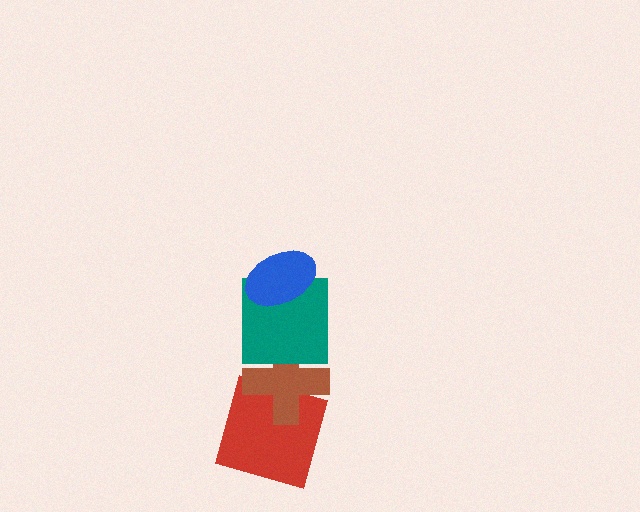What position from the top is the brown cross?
The brown cross is 3rd from the top.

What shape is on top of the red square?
The brown cross is on top of the red square.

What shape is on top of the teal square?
The blue ellipse is on top of the teal square.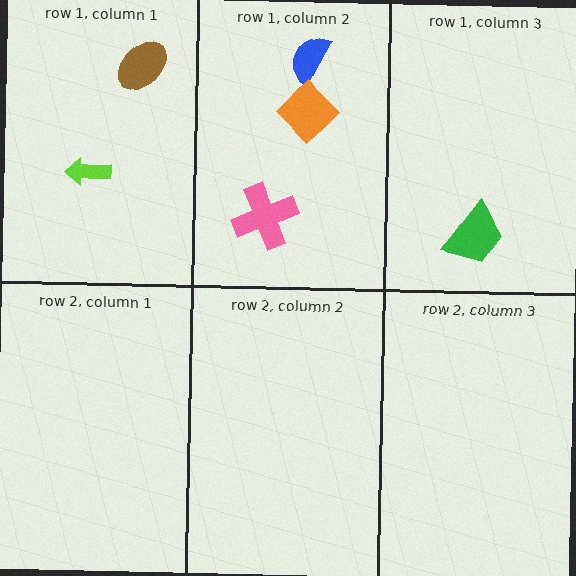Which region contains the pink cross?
The row 1, column 2 region.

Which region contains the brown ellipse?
The row 1, column 1 region.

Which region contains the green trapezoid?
The row 1, column 3 region.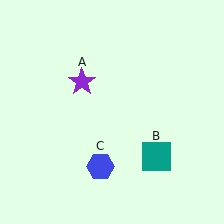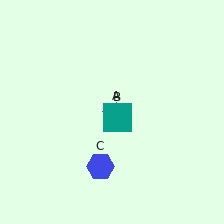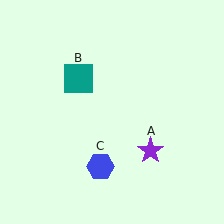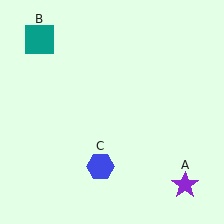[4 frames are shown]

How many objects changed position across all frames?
2 objects changed position: purple star (object A), teal square (object B).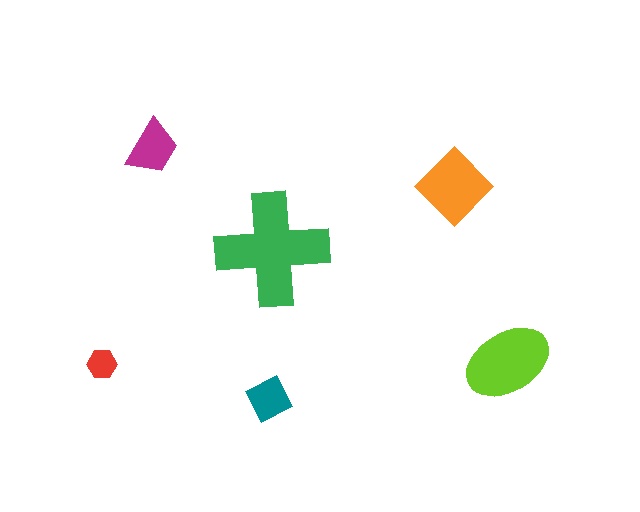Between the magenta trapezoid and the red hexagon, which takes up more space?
The magenta trapezoid.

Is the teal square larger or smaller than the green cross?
Smaller.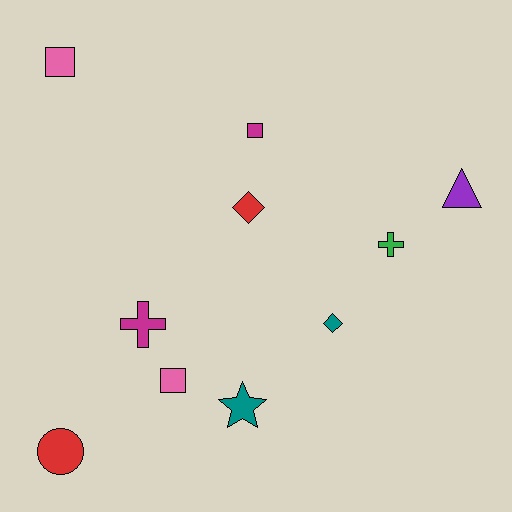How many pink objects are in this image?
There are 2 pink objects.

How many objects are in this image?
There are 10 objects.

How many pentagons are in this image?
There are no pentagons.